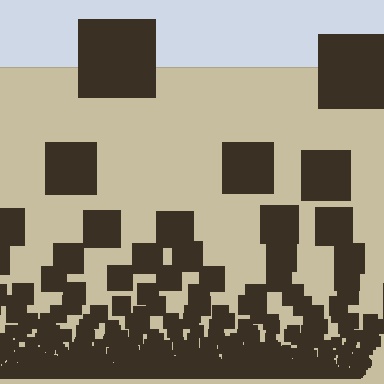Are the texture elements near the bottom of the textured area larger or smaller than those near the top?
Smaller. The gradient is inverted — elements near the bottom are smaller and denser.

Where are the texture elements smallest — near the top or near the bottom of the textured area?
Near the bottom.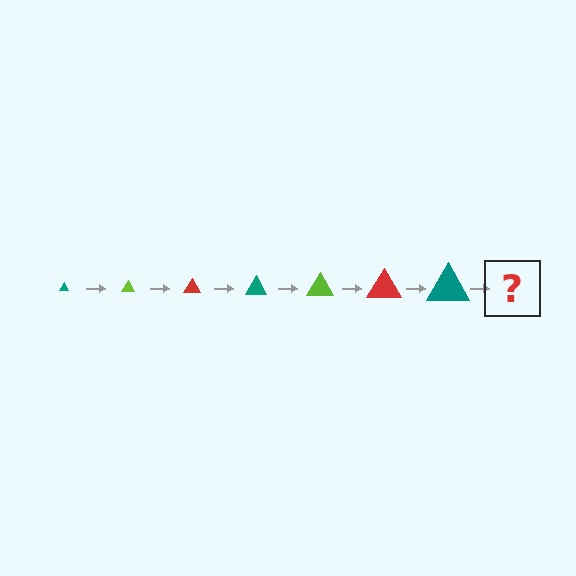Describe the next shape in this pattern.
It should be a lime triangle, larger than the previous one.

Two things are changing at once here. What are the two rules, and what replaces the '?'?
The two rules are that the triangle grows larger each step and the color cycles through teal, lime, and red. The '?' should be a lime triangle, larger than the previous one.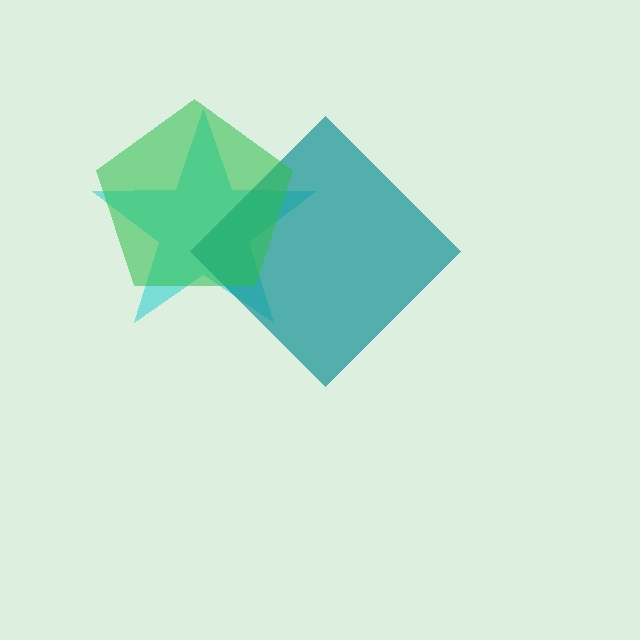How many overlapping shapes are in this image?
There are 3 overlapping shapes in the image.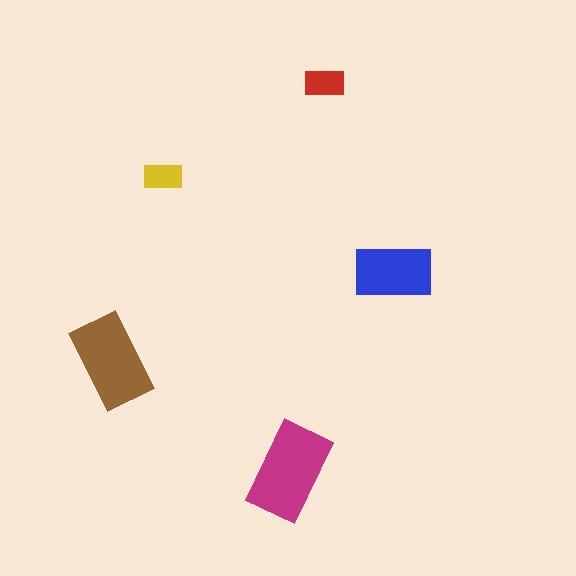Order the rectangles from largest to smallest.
the magenta one, the brown one, the blue one, the red one, the yellow one.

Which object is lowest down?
The magenta rectangle is bottommost.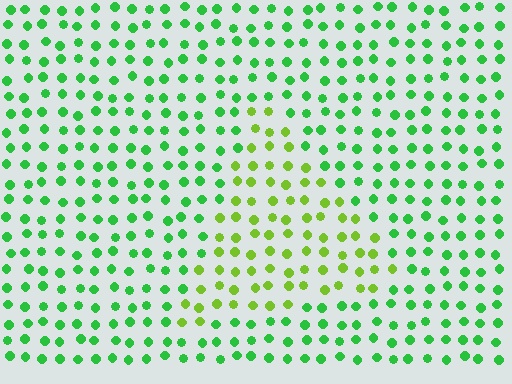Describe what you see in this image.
The image is filled with small green elements in a uniform arrangement. A triangle-shaped region is visible where the elements are tinted to a slightly different hue, forming a subtle color boundary.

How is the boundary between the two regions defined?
The boundary is defined purely by a slight shift in hue (about 38 degrees). Spacing, size, and orientation are identical on both sides.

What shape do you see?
I see a triangle.